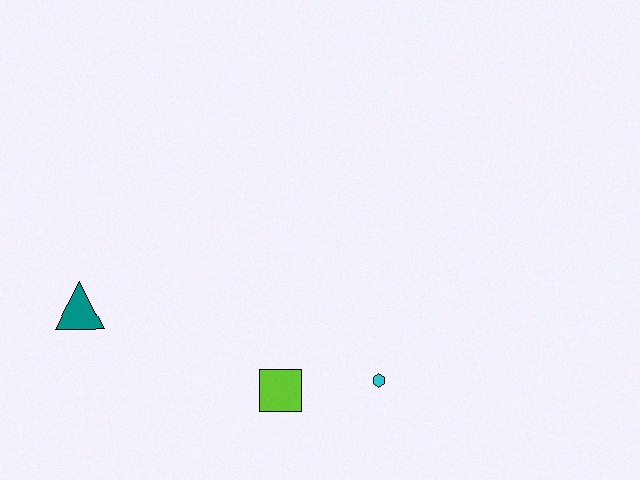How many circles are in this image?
There are no circles.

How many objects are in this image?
There are 3 objects.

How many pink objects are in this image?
There are no pink objects.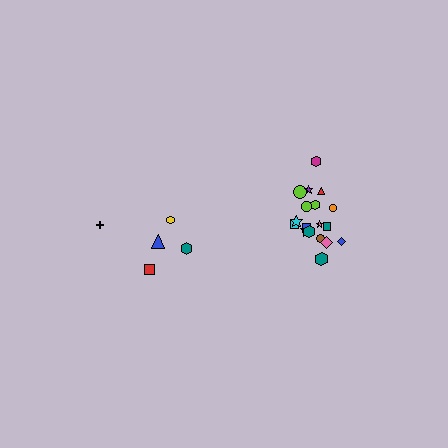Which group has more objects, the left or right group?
The right group.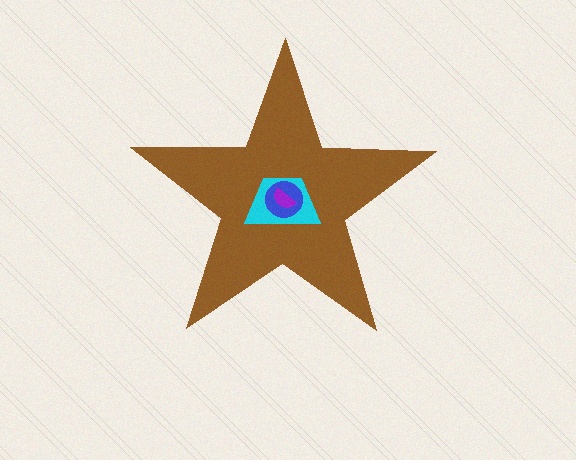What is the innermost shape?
The purple semicircle.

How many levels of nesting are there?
4.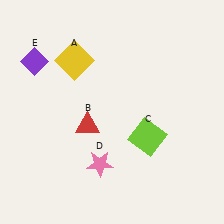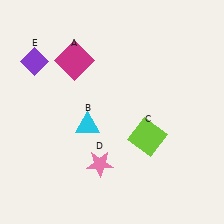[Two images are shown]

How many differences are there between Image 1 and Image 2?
There are 2 differences between the two images.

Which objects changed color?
A changed from yellow to magenta. B changed from red to cyan.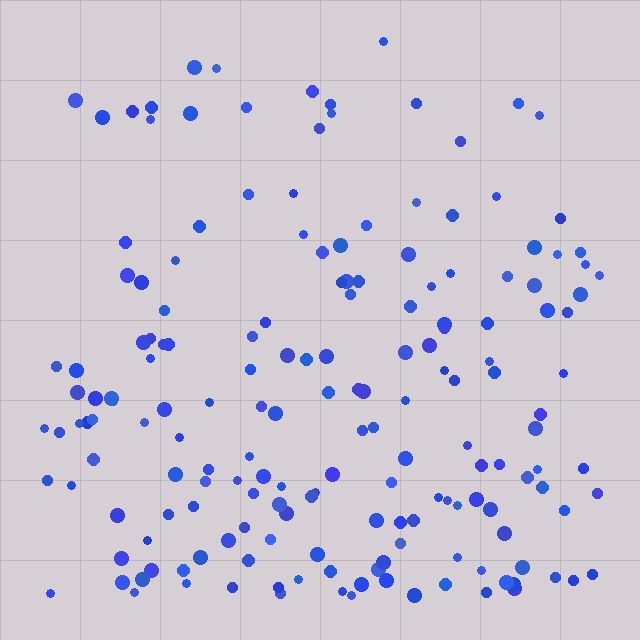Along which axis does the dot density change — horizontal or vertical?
Vertical.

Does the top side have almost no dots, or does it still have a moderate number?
Still a moderate number, just noticeably fewer than the bottom.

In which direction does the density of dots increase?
From top to bottom, with the bottom side densest.